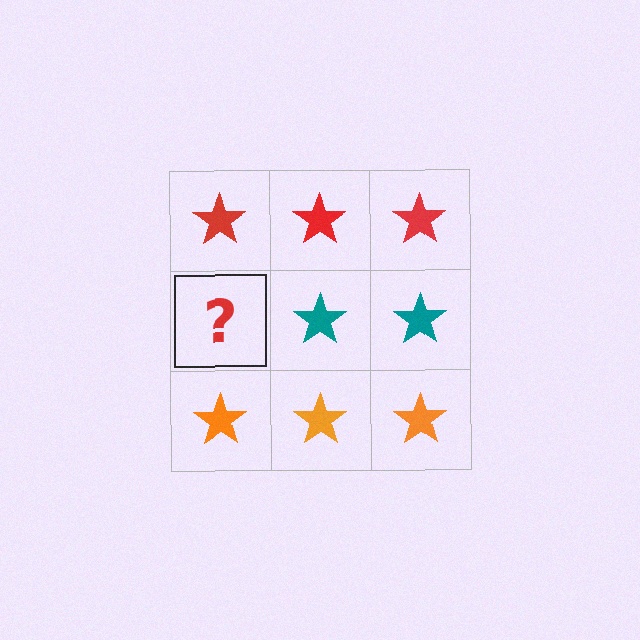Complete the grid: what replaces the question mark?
The question mark should be replaced with a teal star.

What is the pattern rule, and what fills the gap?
The rule is that each row has a consistent color. The gap should be filled with a teal star.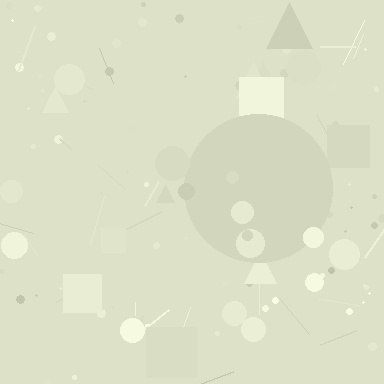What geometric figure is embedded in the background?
A circle is embedded in the background.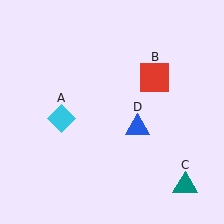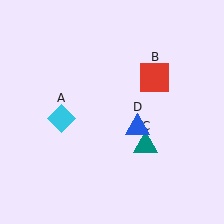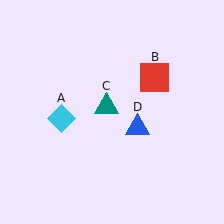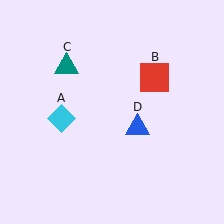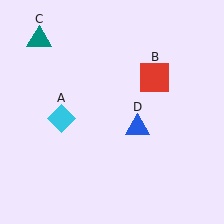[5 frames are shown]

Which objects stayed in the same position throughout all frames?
Cyan diamond (object A) and red square (object B) and blue triangle (object D) remained stationary.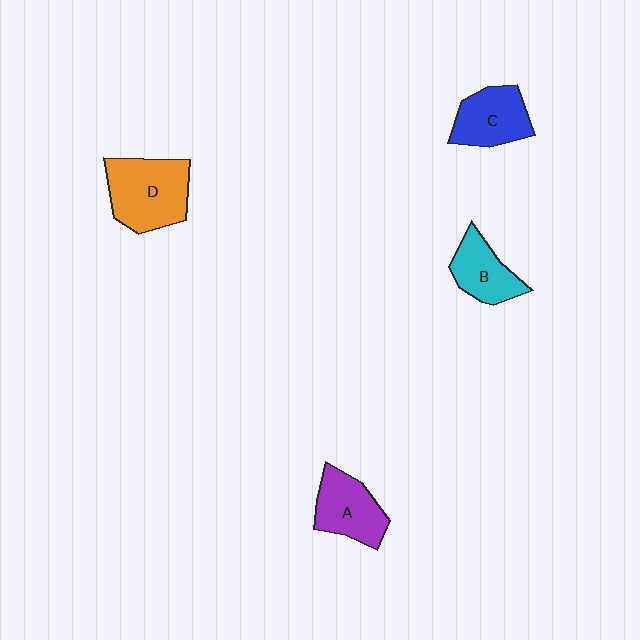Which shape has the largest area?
Shape D (orange).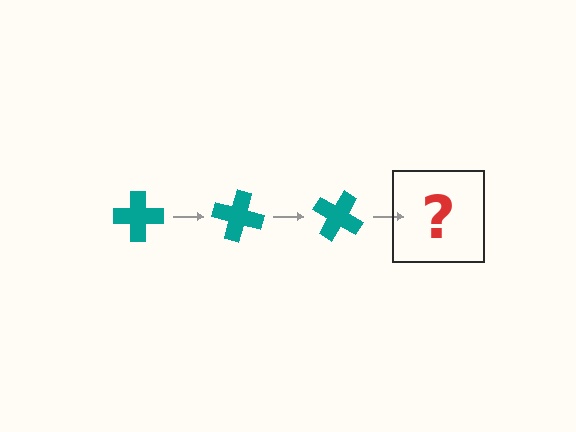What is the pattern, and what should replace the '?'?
The pattern is that the cross rotates 15 degrees each step. The '?' should be a teal cross rotated 45 degrees.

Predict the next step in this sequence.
The next step is a teal cross rotated 45 degrees.